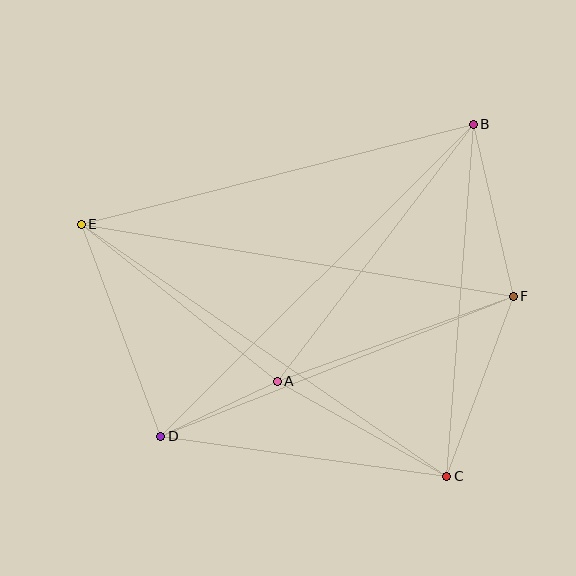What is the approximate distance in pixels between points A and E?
The distance between A and E is approximately 251 pixels.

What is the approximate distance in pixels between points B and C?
The distance between B and C is approximately 353 pixels.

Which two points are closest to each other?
Points A and D are closest to each other.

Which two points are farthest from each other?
Points C and E are farthest from each other.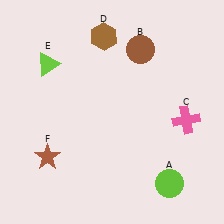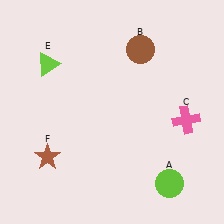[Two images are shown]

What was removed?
The brown hexagon (D) was removed in Image 2.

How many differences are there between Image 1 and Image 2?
There is 1 difference between the two images.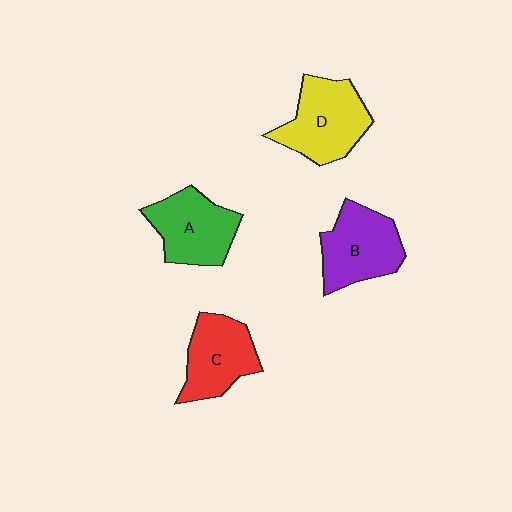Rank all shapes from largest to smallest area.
From largest to smallest: D (yellow), B (purple), A (green), C (red).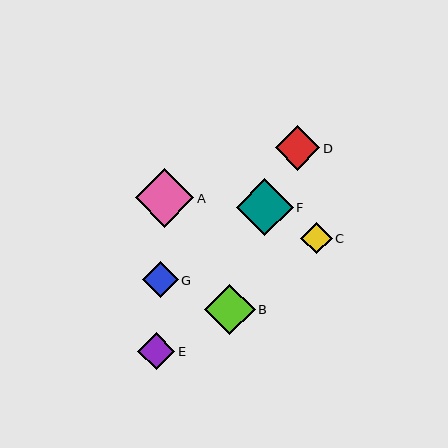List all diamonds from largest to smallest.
From largest to smallest: A, F, B, D, E, G, C.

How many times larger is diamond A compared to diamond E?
Diamond A is approximately 1.6 times the size of diamond E.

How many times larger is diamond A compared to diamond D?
Diamond A is approximately 1.3 times the size of diamond D.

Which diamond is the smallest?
Diamond C is the smallest with a size of approximately 31 pixels.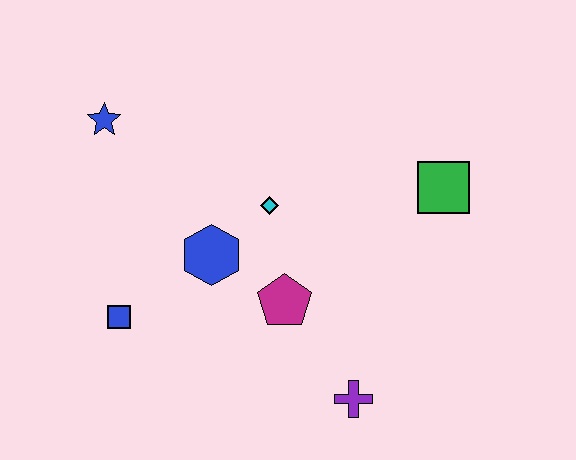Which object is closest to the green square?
The cyan diamond is closest to the green square.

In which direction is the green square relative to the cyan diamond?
The green square is to the right of the cyan diamond.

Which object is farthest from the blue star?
The purple cross is farthest from the blue star.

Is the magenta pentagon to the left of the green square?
Yes